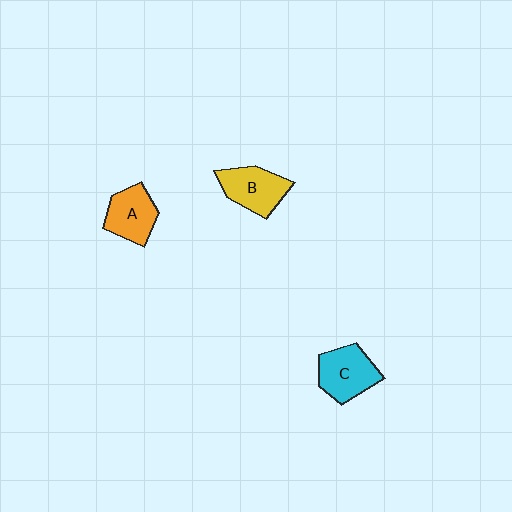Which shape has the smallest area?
Shape A (orange).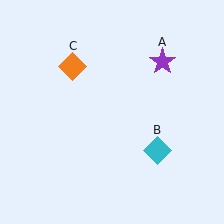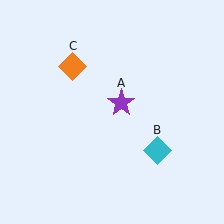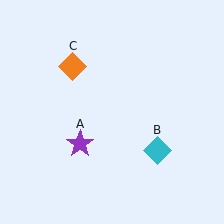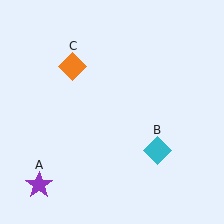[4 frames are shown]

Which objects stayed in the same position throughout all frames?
Cyan diamond (object B) and orange diamond (object C) remained stationary.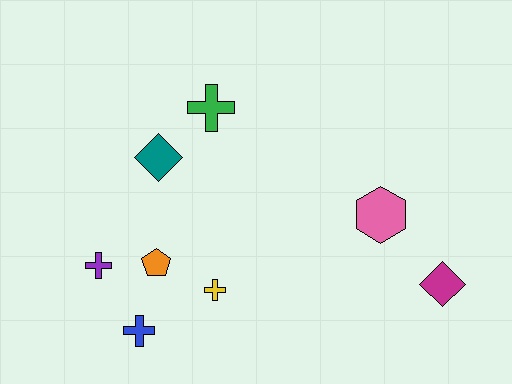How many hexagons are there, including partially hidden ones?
There is 1 hexagon.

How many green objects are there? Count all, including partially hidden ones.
There is 1 green object.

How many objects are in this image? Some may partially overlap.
There are 8 objects.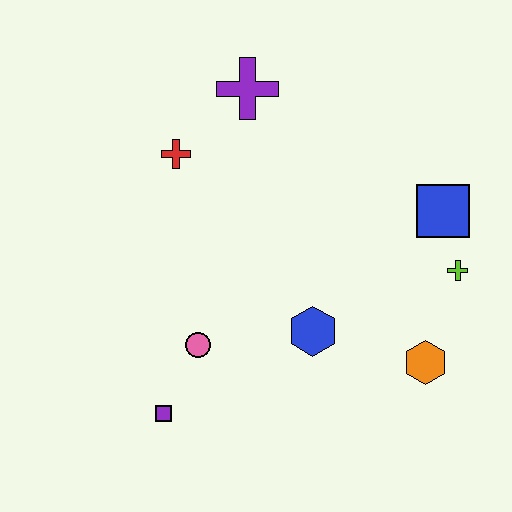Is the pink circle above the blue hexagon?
No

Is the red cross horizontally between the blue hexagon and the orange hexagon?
No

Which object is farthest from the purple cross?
The purple square is farthest from the purple cross.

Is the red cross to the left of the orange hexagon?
Yes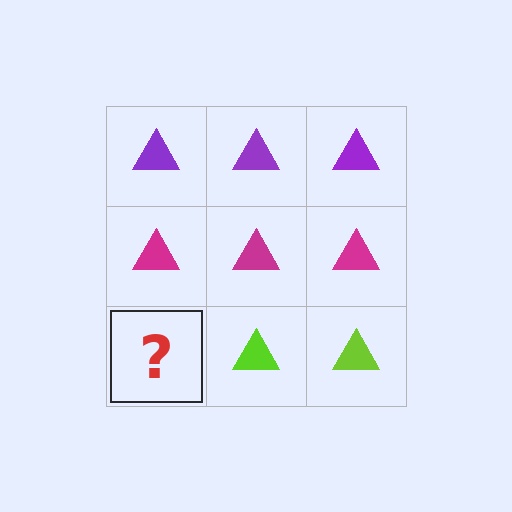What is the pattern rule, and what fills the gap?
The rule is that each row has a consistent color. The gap should be filled with a lime triangle.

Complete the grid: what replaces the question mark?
The question mark should be replaced with a lime triangle.